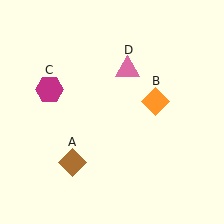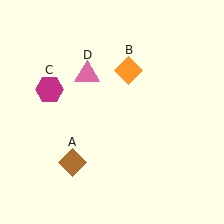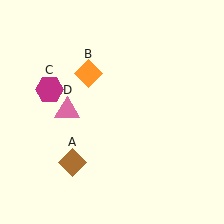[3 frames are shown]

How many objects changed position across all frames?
2 objects changed position: orange diamond (object B), pink triangle (object D).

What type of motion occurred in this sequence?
The orange diamond (object B), pink triangle (object D) rotated counterclockwise around the center of the scene.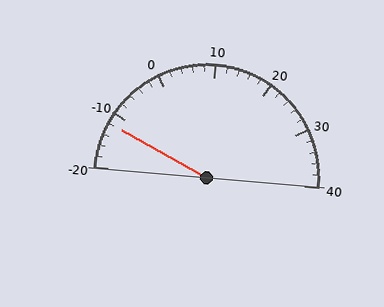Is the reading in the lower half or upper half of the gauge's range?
The reading is in the lower half of the range (-20 to 40).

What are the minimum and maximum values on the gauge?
The gauge ranges from -20 to 40.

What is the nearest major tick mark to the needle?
The nearest major tick mark is -10.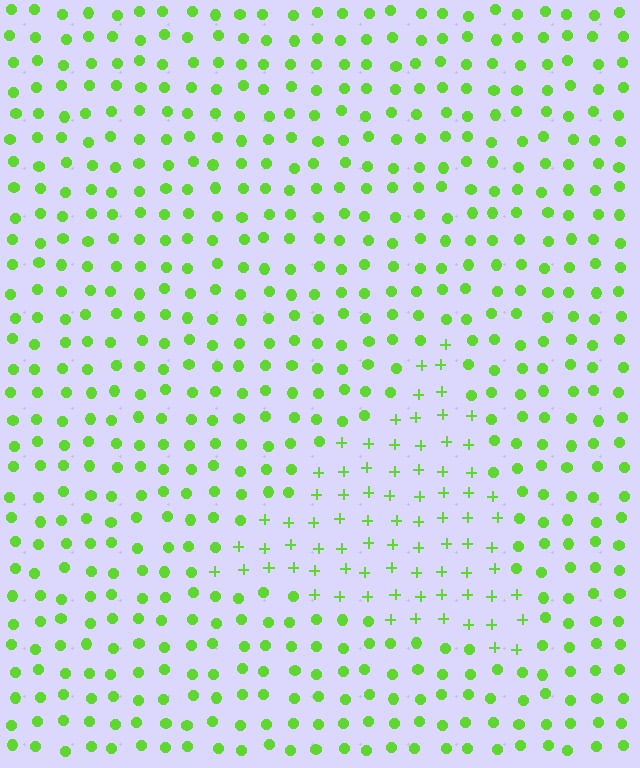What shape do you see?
I see a triangle.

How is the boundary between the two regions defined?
The boundary is defined by a change in element shape: plus signs inside vs. circles outside. All elements share the same color and spacing.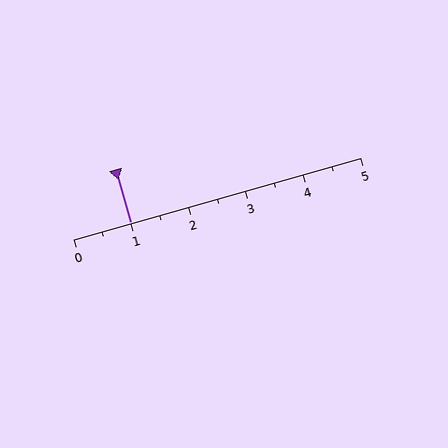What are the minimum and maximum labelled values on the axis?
The axis runs from 0 to 5.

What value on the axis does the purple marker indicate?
The marker indicates approximately 1.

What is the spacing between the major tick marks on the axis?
The major ticks are spaced 1 apart.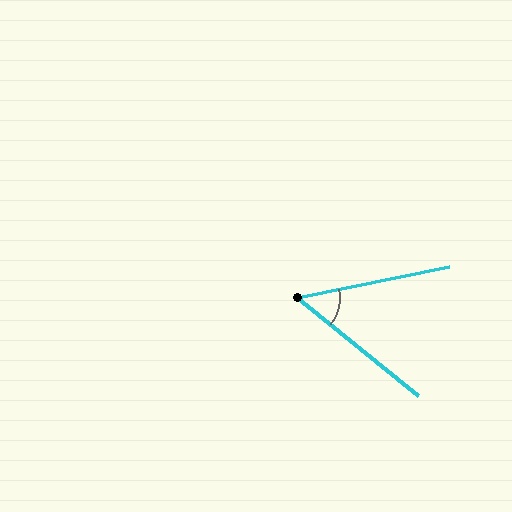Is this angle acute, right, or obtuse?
It is acute.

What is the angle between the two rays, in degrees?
Approximately 51 degrees.